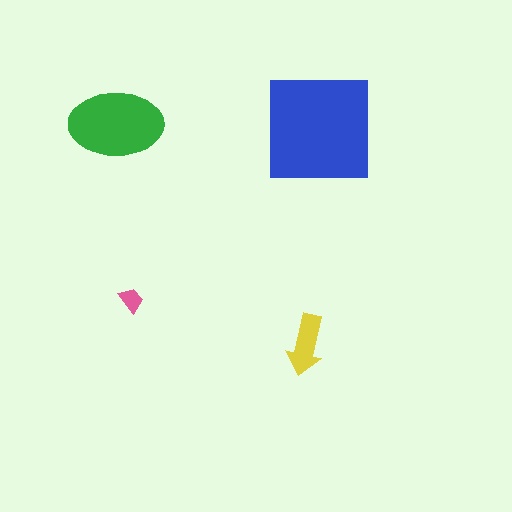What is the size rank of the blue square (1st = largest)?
1st.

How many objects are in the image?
There are 4 objects in the image.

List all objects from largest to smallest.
The blue square, the green ellipse, the yellow arrow, the pink trapezoid.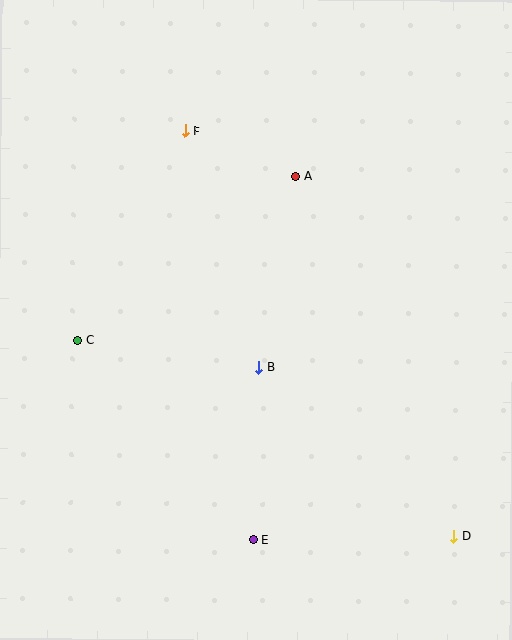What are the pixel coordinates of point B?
Point B is at (258, 367).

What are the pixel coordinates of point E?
Point E is at (254, 540).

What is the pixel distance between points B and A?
The distance between B and A is 194 pixels.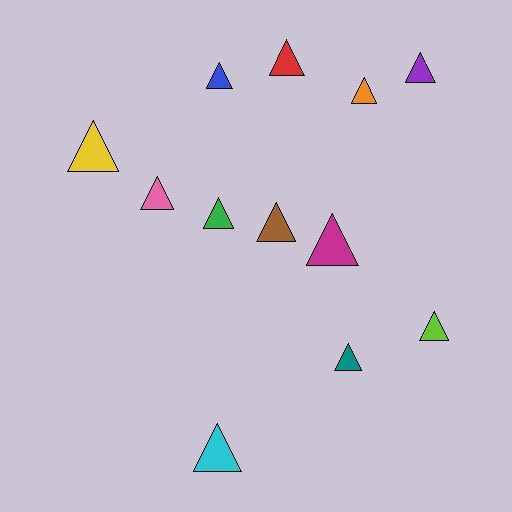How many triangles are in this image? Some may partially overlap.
There are 12 triangles.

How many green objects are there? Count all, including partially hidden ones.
There is 1 green object.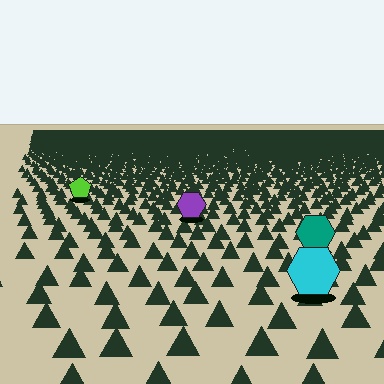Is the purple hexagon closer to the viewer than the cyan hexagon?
No. The cyan hexagon is closer — you can tell from the texture gradient: the ground texture is coarser near it.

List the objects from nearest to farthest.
From nearest to farthest: the cyan hexagon, the teal hexagon, the purple hexagon, the lime pentagon.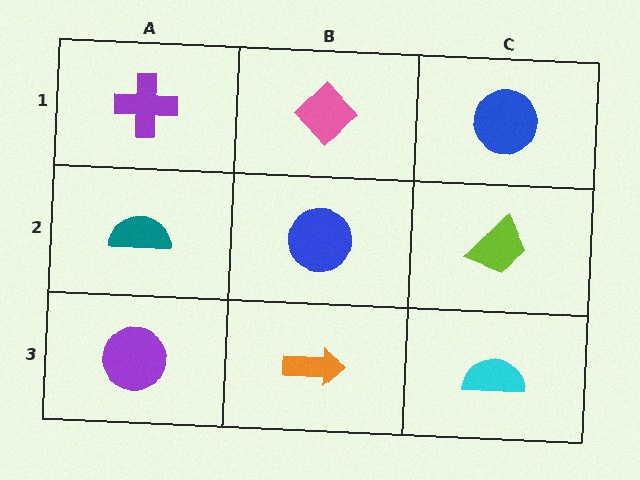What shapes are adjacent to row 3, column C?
A lime trapezoid (row 2, column C), an orange arrow (row 3, column B).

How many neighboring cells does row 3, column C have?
2.